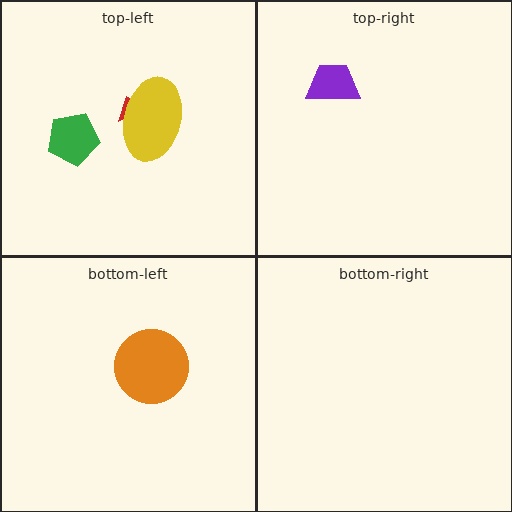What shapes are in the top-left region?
The red arrow, the green pentagon, the yellow ellipse.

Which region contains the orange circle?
The bottom-left region.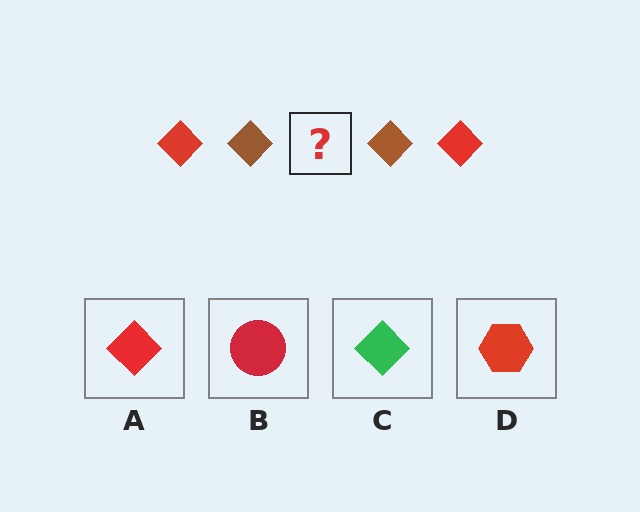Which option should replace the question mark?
Option A.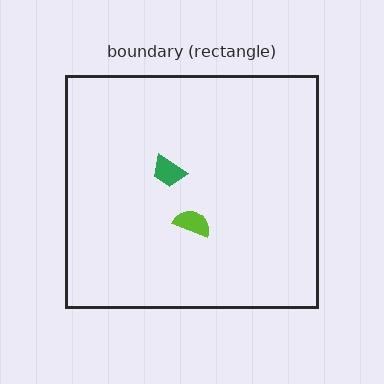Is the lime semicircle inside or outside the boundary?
Inside.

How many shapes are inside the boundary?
2 inside, 0 outside.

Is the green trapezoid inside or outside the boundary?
Inside.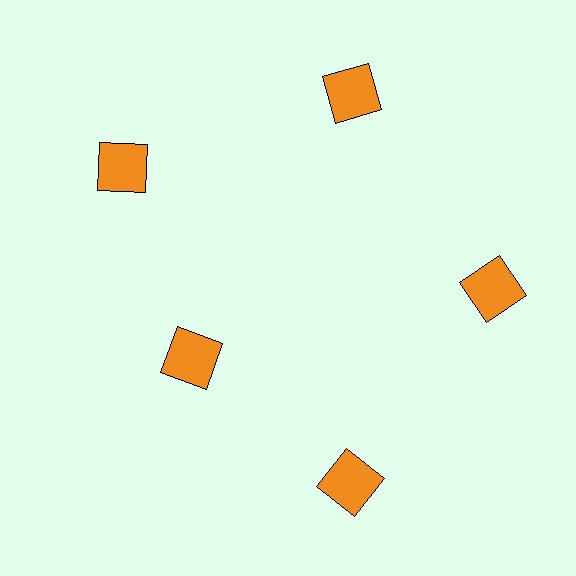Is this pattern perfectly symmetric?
No. The 5 orange squares are arranged in a ring, but one element near the 8 o'clock position is pulled inward toward the center, breaking the 5-fold rotational symmetry.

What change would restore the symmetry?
The symmetry would be restored by moving it outward, back onto the ring so that all 5 squares sit at equal angles and equal distance from the center.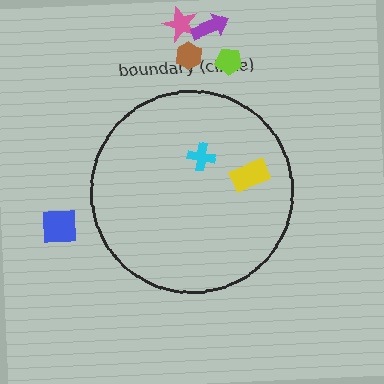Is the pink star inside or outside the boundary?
Outside.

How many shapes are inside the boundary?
2 inside, 5 outside.